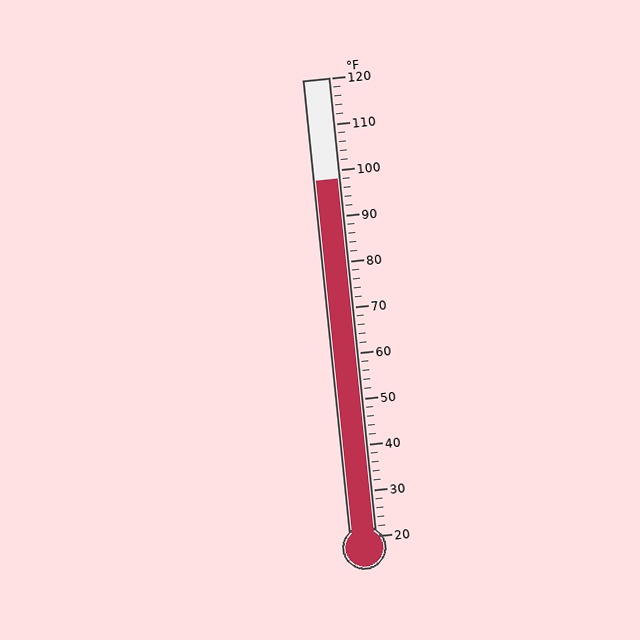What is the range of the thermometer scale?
The thermometer scale ranges from 20°F to 120°F.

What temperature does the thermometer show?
The thermometer shows approximately 98°F.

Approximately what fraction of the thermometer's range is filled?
The thermometer is filled to approximately 80% of its range.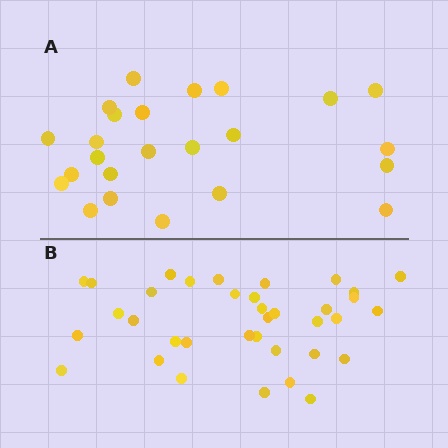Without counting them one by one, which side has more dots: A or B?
Region B (the bottom region) has more dots.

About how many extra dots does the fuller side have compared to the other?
Region B has roughly 12 or so more dots than region A.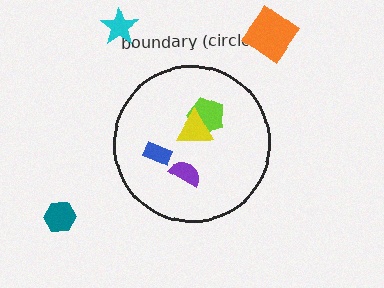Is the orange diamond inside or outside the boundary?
Outside.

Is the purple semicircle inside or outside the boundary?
Inside.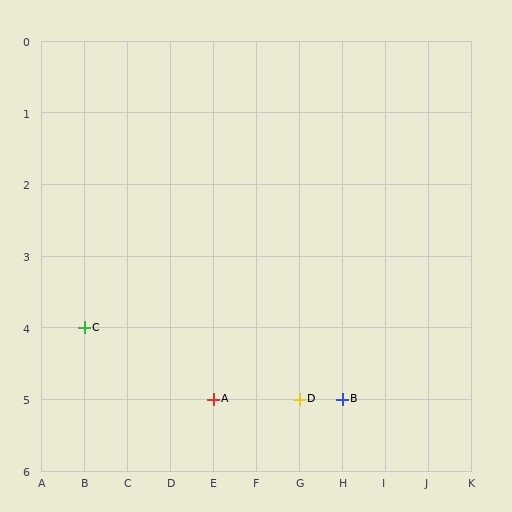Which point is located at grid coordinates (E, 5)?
Point A is at (E, 5).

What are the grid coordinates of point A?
Point A is at grid coordinates (E, 5).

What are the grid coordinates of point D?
Point D is at grid coordinates (G, 5).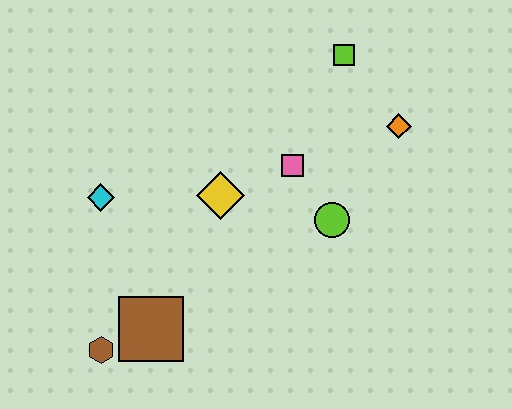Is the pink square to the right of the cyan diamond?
Yes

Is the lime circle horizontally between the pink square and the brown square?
No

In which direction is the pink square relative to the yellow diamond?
The pink square is to the right of the yellow diamond.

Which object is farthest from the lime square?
The brown hexagon is farthest from the lime square.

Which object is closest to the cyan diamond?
The yellow diamond is closest to the cyan diamond.